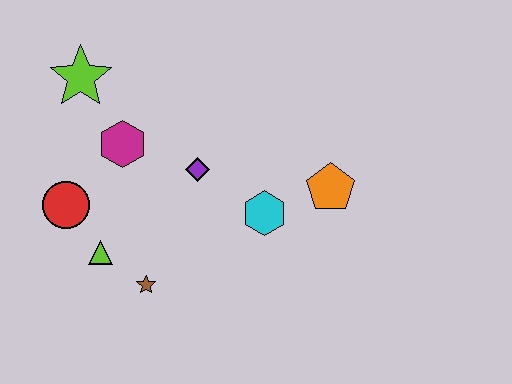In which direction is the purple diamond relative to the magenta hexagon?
The purple diamond is to the right of the magenta hexagon.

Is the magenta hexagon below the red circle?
No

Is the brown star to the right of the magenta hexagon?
Yes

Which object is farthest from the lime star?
The orange pentagon is farthest from the lime star.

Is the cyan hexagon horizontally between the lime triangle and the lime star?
No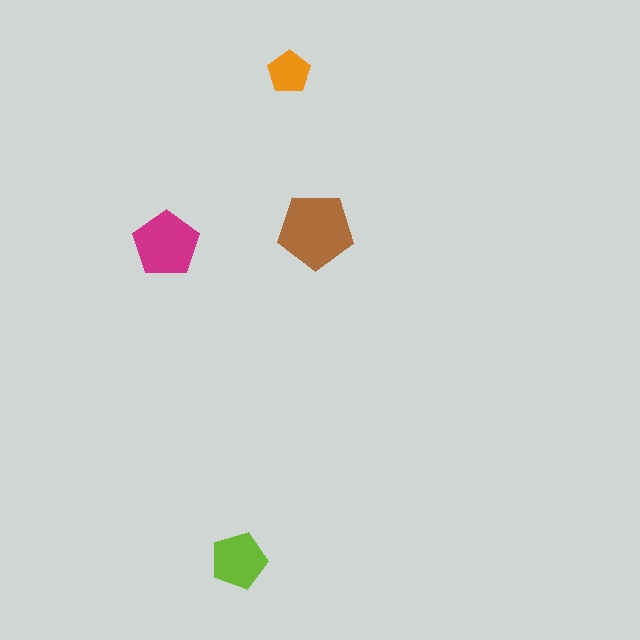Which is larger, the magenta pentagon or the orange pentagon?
The magenta one.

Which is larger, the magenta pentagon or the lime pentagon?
The magenta one.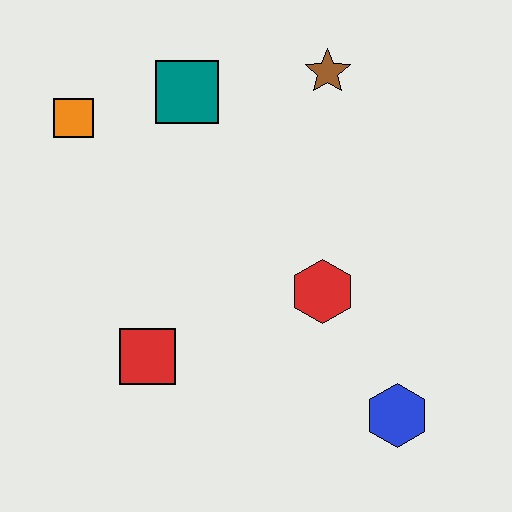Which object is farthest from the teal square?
The blue hexagon is farthest from the teal square.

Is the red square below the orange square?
Yes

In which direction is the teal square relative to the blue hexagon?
The teal square is above the blue hexagon.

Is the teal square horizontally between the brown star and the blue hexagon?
No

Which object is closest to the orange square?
The teal square is closest to the orange square.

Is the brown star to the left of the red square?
No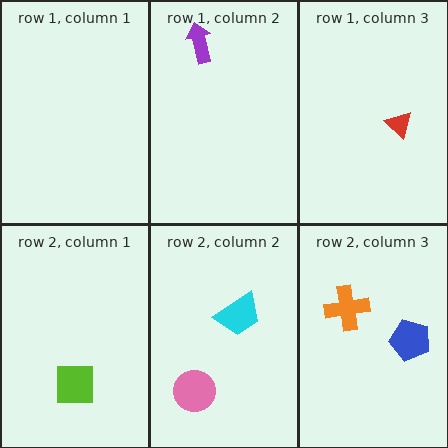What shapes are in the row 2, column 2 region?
The pink circle, the cyan trapezoid.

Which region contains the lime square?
The row 2, column 1 region.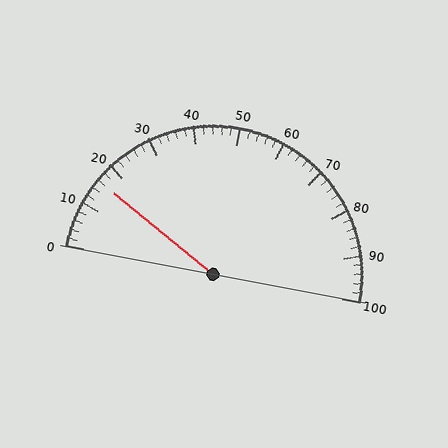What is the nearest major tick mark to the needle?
The nearest major tick mark is 20.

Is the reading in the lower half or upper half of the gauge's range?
The reading is in the lower half of the range (0 to 100).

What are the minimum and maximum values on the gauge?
The gauge ranges from 0 to 100.